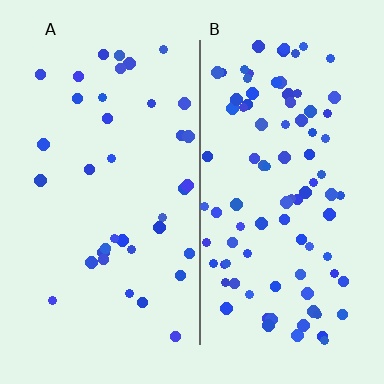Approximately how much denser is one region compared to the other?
Approximately 2.5× — region B over region A.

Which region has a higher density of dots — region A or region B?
B (the right).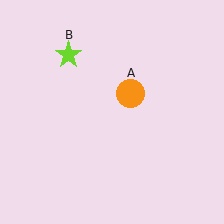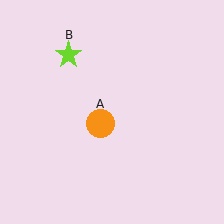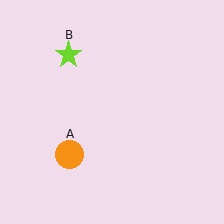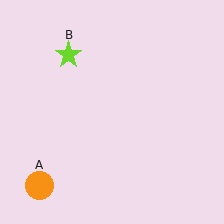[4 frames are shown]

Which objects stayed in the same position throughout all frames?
Lime star (object B) remained stationary.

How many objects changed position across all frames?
1 object changed position: orange circle (object A).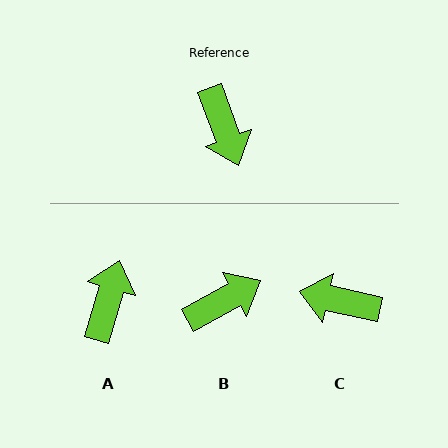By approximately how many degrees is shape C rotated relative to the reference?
Approximately 123 degrees clockwise.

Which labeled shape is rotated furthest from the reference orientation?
A, about 144 degrees away.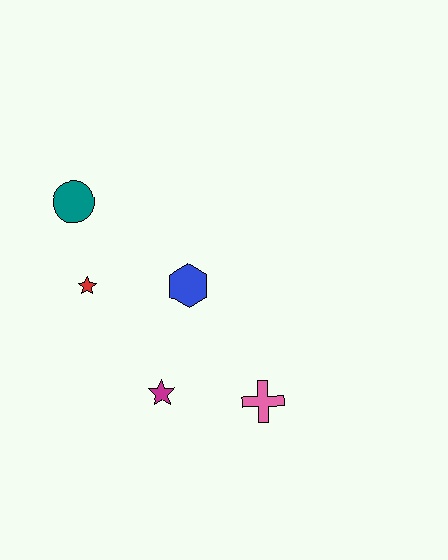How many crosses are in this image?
There is 1 cross.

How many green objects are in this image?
There are no green objects.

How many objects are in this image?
There are 5 objects.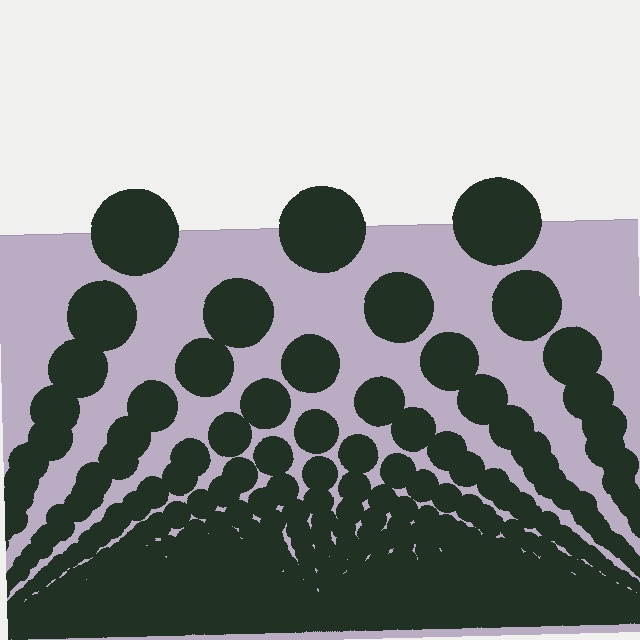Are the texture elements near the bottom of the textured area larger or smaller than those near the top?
Smaller. The gradient is inverted — elements near the bottom are smaller and denser.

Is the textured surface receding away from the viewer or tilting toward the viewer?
The surface appears to tilt toward the viewer. Texture elements get larger and sparser toward the top.